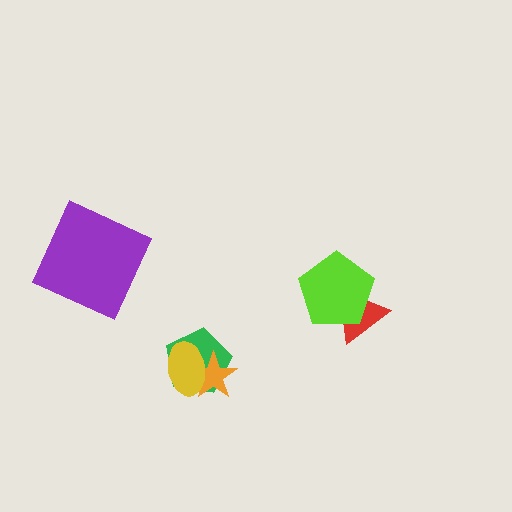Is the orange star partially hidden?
Yes, it is partially covered by another shape.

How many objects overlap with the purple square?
0 objects overlap with the purple square.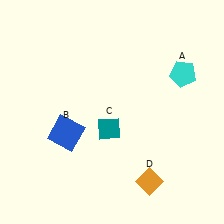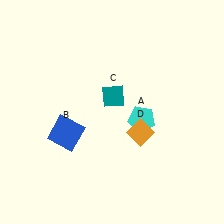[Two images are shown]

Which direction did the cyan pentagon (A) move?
The cyan pentagon (A) moved down.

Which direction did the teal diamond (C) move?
The teal diamond (C) moved up.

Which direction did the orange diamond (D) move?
The orange diamond (D) moved up.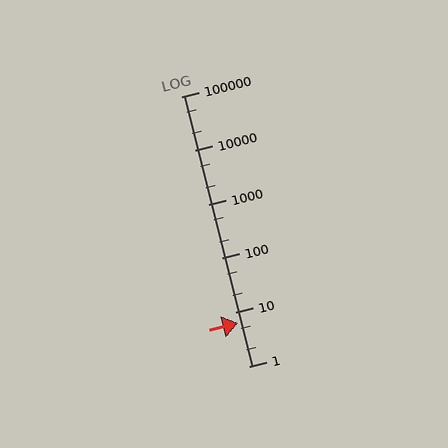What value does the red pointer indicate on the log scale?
The pointer indicates approximately 6.2.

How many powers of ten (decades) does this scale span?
The scale spans 5 decades, from 1 to 100000.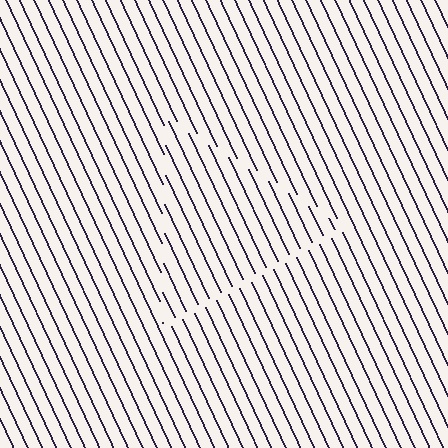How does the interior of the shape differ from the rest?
The interior of the shape contains the same grating, shifted by half a period — the contour is defined by the phase discontinuity where line-ends from the inner and outer gratings abut.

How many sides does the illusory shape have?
3 sides — the line-ends trace a triangle.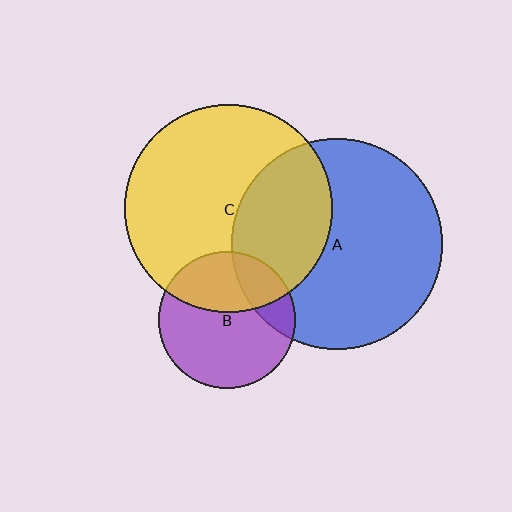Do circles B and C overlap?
Yes.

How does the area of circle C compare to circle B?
Approximately 2.3 times.